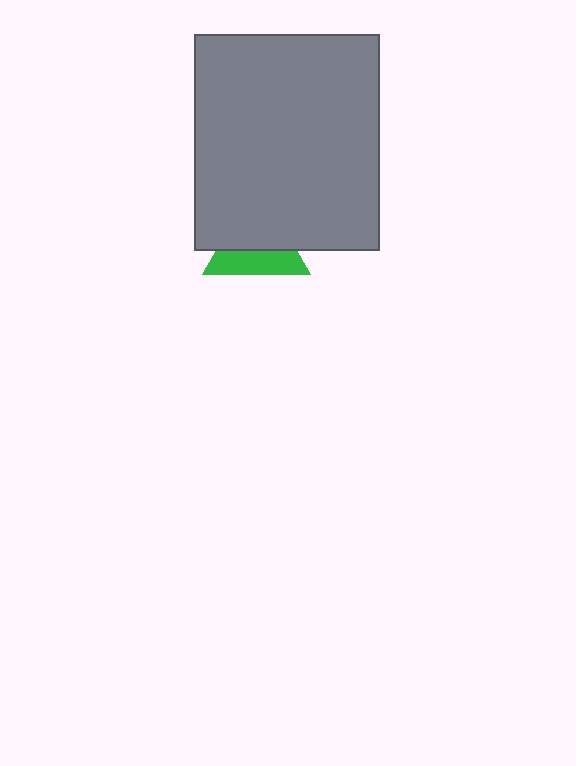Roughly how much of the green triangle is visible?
A small part of it is visible (roughly 44%).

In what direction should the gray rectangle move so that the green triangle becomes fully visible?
The gray rectangle should move up. That is the shortest direction to clear the overlap and leave the green triangle fully visible.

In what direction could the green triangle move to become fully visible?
The green triangle could move down. That would shift it out from behind the gray rectangle entirely.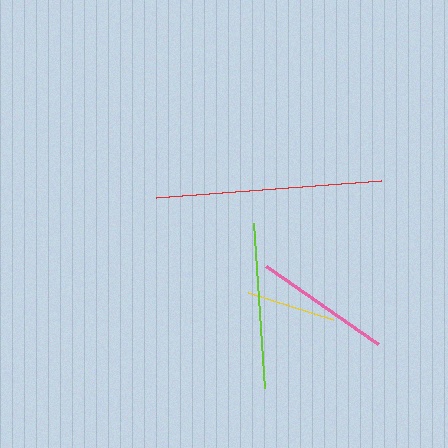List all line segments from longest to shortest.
From longest to shortest: red, lime, pink, yellow.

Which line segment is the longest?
The red line is the longest at approximately 225 pixels.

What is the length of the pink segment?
The pink segment is approximately 136 pixels long.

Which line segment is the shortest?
The yellow line is the shortest at approximately 89 pixels.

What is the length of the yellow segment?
The yellow segment is approximately 89 pixels long.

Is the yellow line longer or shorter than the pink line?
The pink line is longer than the yellow line.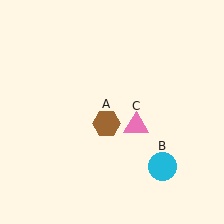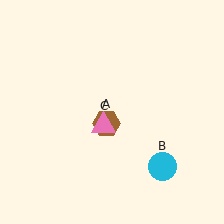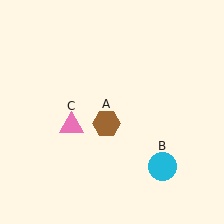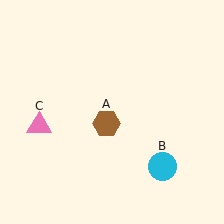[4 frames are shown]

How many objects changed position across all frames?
1 object changed position: pink triangle (object C).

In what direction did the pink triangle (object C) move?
The pink triangle (object C) moved left.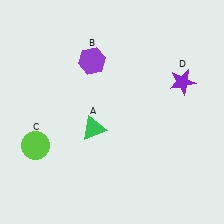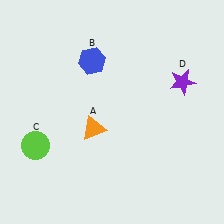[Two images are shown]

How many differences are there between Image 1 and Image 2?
There are 2 differences between the two images.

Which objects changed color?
A changed from green to orange. B changed from purple to blue.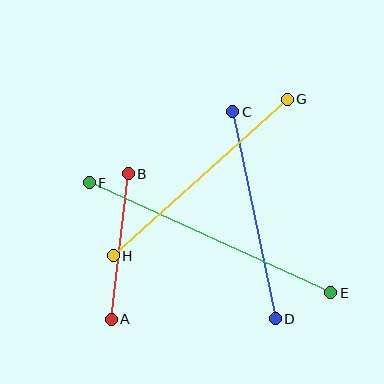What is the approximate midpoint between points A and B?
The midpoint is at approximately (120, 247) pixels.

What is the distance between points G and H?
The distance is approximately 234 pixels.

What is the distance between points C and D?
The distance is approximately 211 pixels.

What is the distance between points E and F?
The distance is approximately 265 pixels.